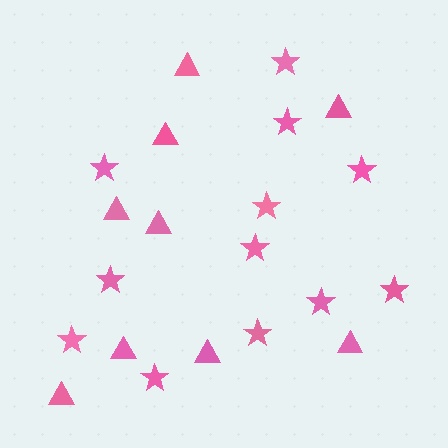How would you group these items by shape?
There are 2 groups: one group of triangles (9) and one group of stars (12).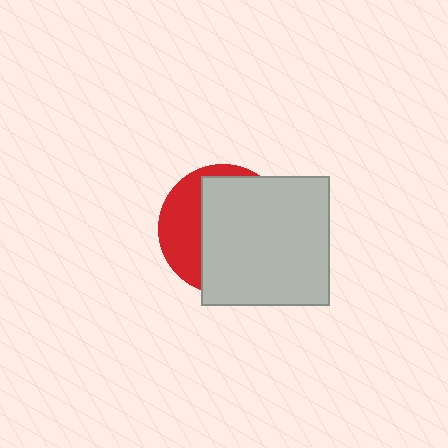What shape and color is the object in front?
The object in front is a light gray square.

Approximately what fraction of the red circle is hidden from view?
Roughly 67% of the red circle is hidden behind the light gray square.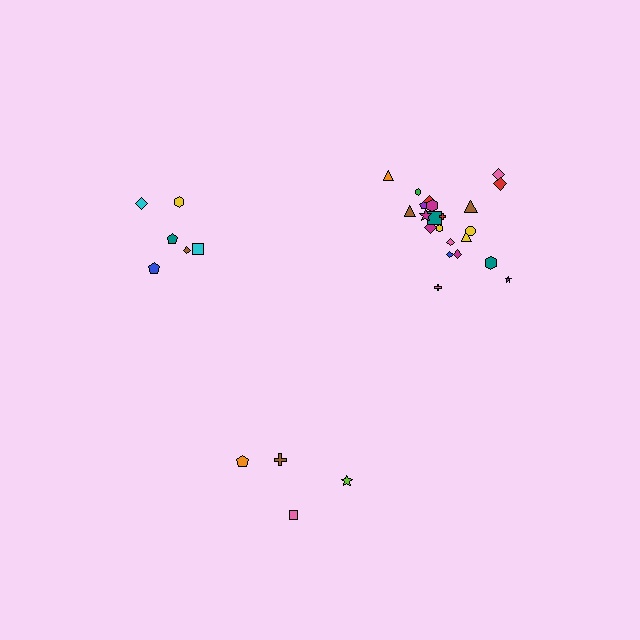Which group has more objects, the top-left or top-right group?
The top-right group.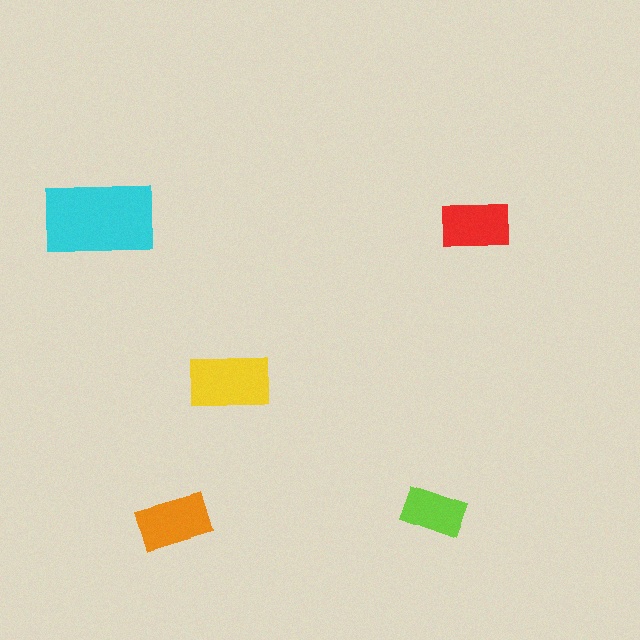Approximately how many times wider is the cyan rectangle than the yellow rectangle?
About 1.5 times wider.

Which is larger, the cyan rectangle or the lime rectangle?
The cyan one.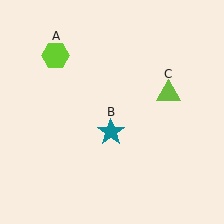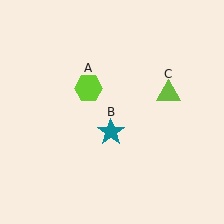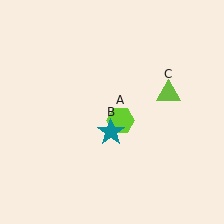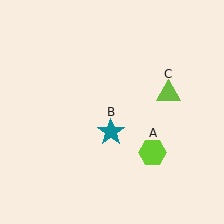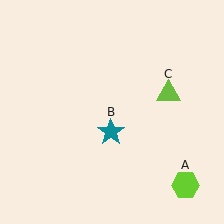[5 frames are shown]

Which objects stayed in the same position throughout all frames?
Teal star (object B) and lime triangle (object C) remained stationary.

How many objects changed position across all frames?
1 object changed position: lime hexagon (object A).